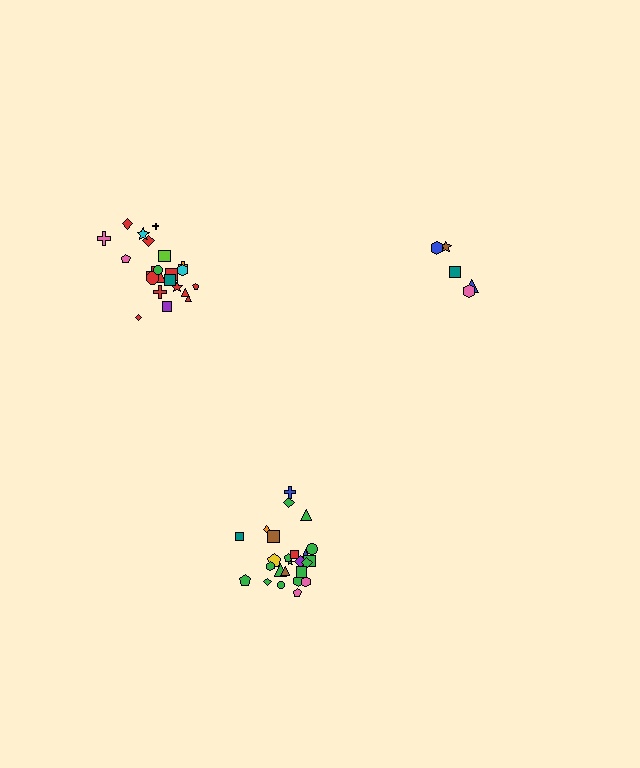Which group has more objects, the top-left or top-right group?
The top-left group.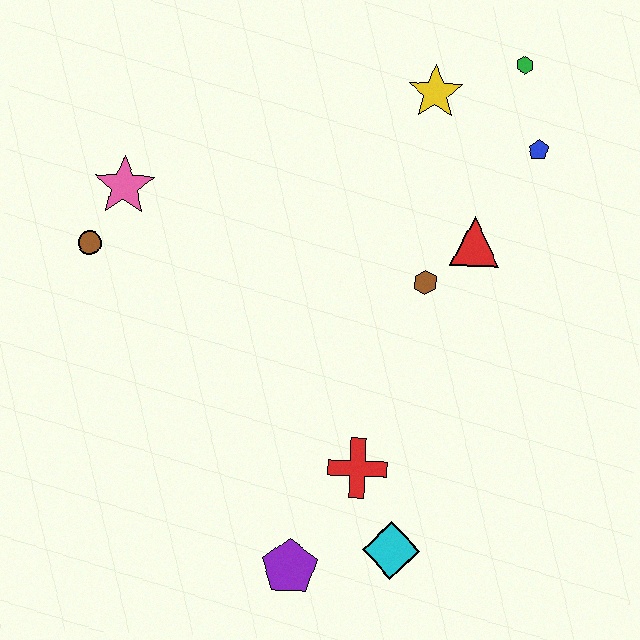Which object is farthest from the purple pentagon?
The green hexagon is farthest from the purple pentagon.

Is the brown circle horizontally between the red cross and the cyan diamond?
No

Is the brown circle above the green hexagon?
No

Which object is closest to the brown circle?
The pink star is closest to the brown circle.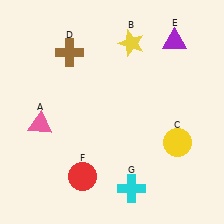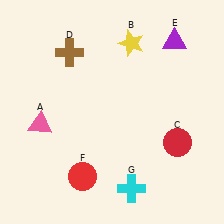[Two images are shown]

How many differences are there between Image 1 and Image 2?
There is 1 difference between the two images.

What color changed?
The circle (C) changed from yellow in Image 1 to red in Image 2.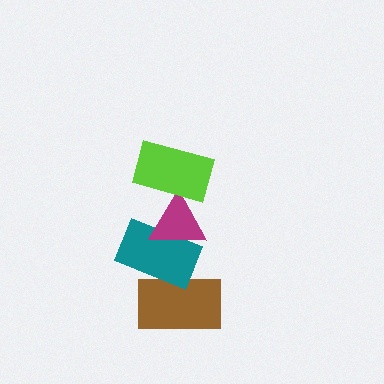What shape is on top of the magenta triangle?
The lime rectangle is on top of the magenta triangle.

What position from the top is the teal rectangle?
The teal rectangle is 3rd from the top.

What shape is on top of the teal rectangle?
The magenta triangle is on top of the teal rectangle.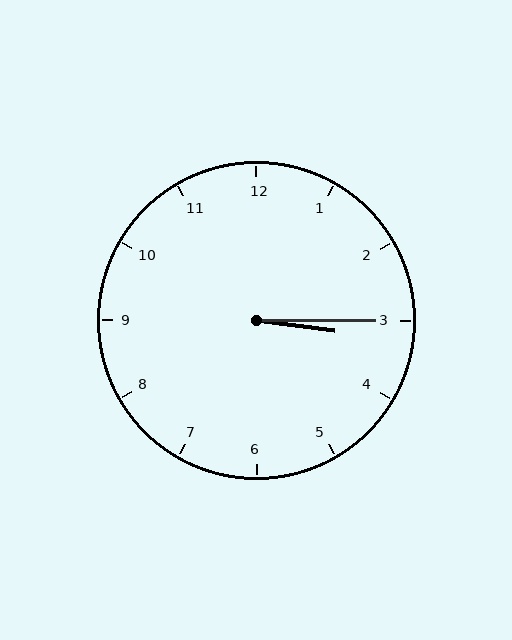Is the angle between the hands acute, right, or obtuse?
It is acute.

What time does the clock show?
3:15.